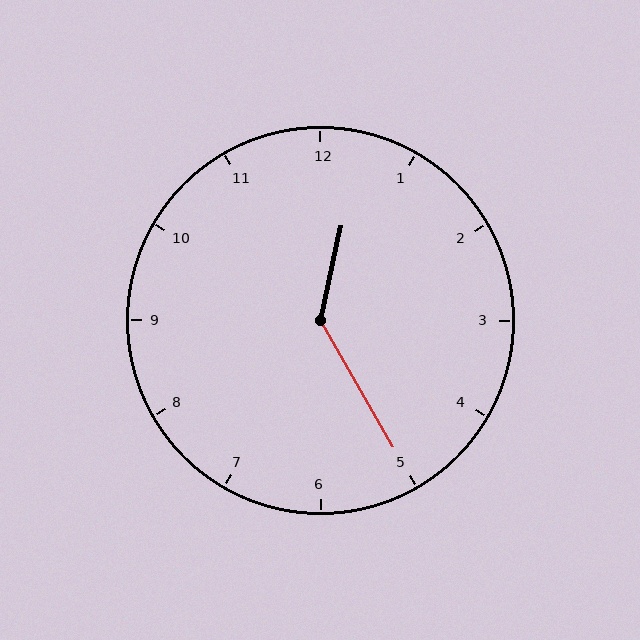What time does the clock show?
12:25.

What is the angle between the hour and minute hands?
Approximately 138 degrees.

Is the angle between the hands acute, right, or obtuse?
It is obtuse.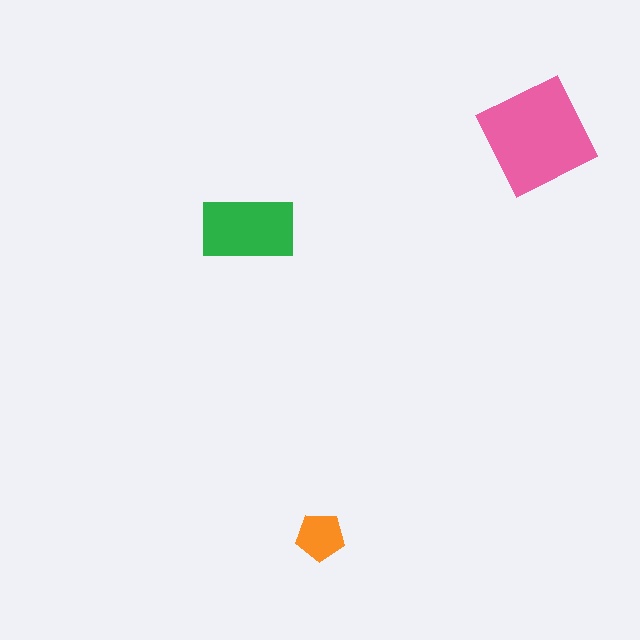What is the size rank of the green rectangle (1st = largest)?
2nd.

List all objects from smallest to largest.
The orange pentagon, the green rectangle, the pink diamond.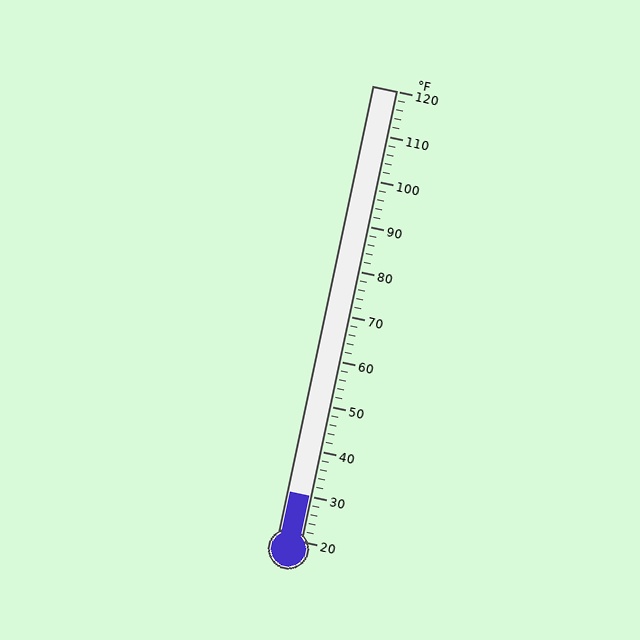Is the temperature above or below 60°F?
The temperature is below 60°F.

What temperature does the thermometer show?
The thermometer shows approximately 30°F.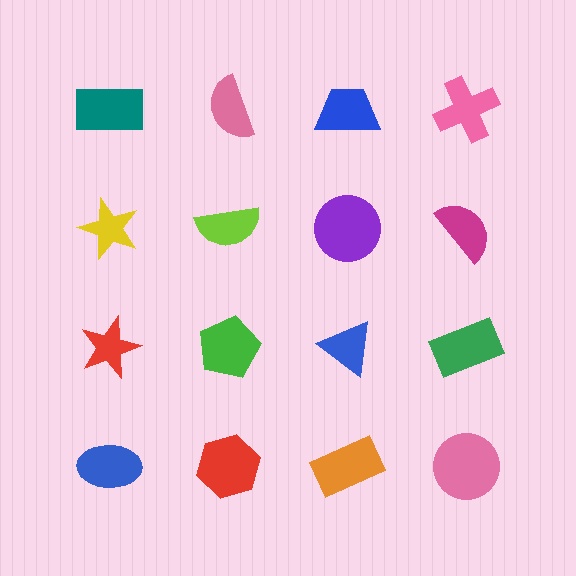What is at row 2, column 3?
A purple circle.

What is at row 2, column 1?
A yellow star.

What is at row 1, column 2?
A pink semicircle.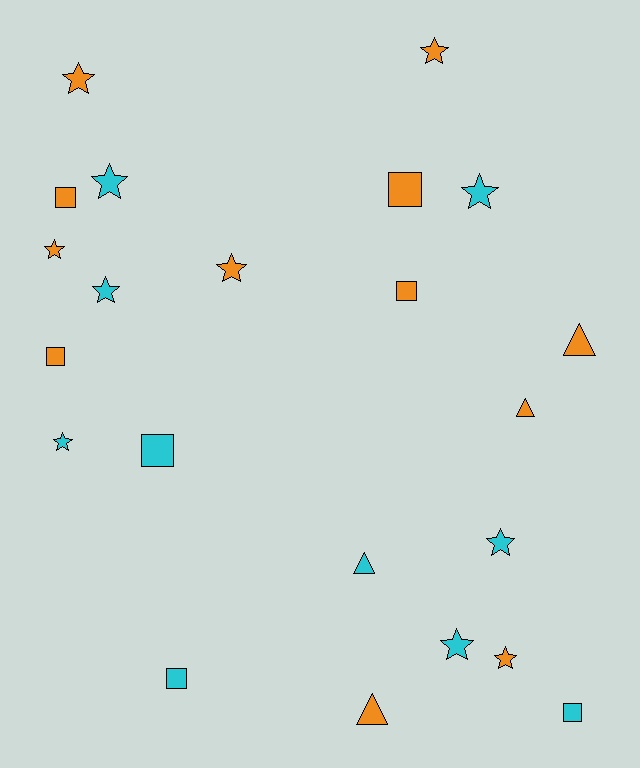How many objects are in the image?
There are 22 objects.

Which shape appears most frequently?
Star, with 11 objects.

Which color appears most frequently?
Orange, with 12 objects.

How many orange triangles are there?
There are 3 orange triangles.